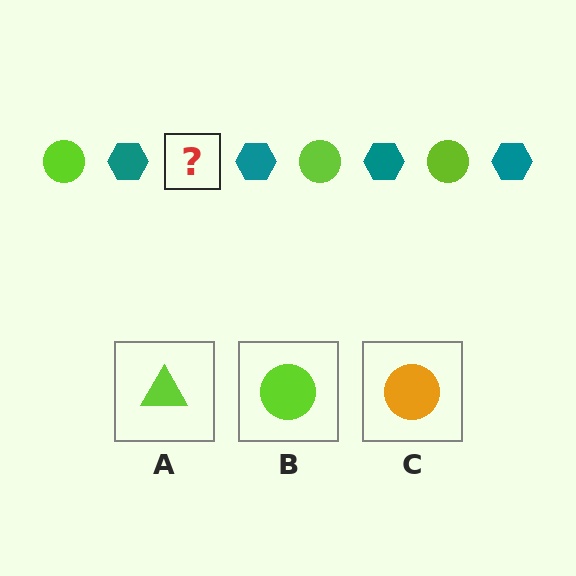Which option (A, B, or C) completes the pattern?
B.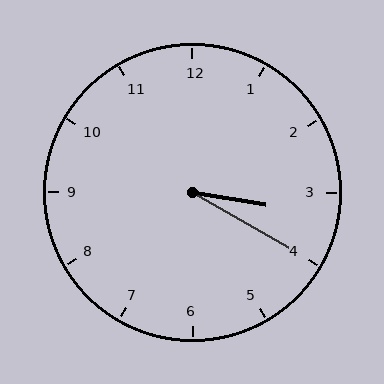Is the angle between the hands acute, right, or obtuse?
It is acute.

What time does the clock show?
3:20.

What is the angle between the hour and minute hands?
Approximately 20 degrees.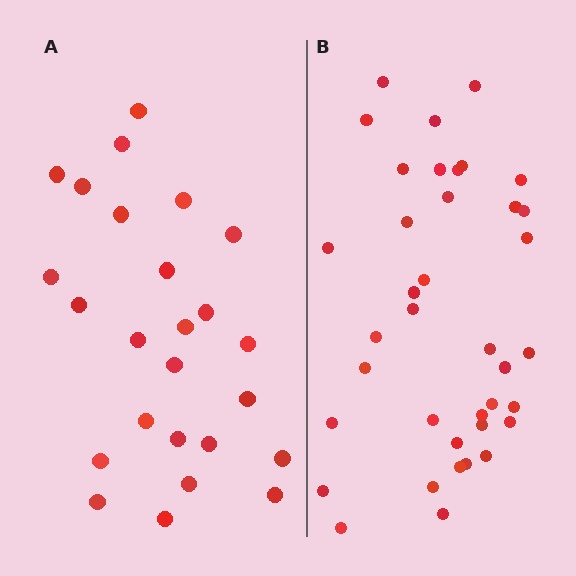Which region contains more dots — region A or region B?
Region B (the right region) has more dots.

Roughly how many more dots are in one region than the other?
Region B has approximately 15 more dots than region A.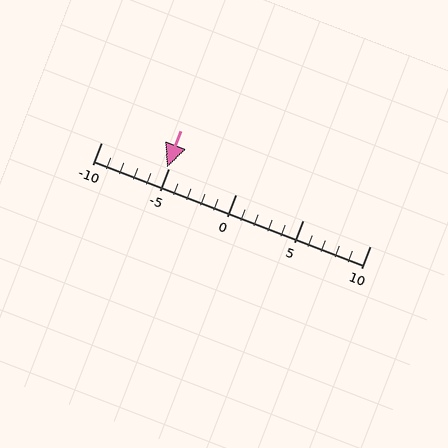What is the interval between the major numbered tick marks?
The major tick marks are spaced 5 units apart.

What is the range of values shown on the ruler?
The ruler shows values from -10 to 10.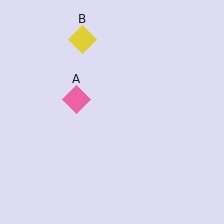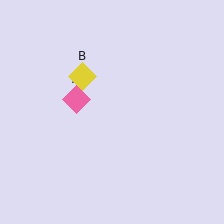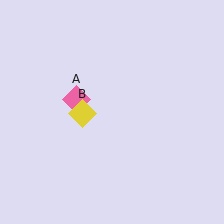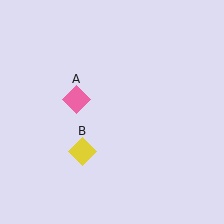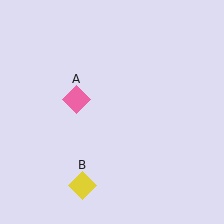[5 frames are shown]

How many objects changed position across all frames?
1 object changed position: yellow diamond (object B).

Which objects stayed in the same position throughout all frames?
Pink diamond (object A) remained stationary.